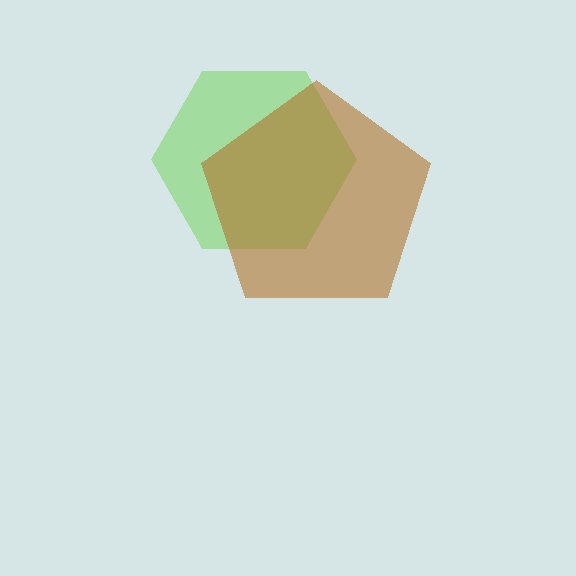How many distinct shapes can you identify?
There are 2 distinct shapes: a lime hexagon, a brown pentagon.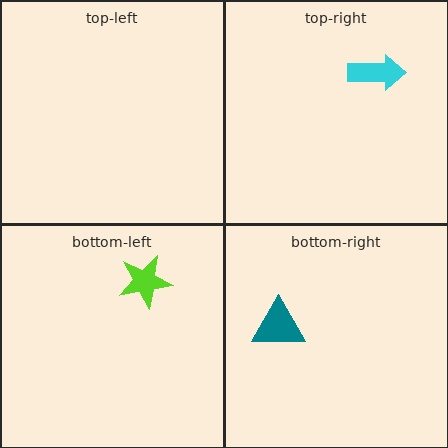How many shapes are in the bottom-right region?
1.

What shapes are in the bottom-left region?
The lime star.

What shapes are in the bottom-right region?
The teal triangle.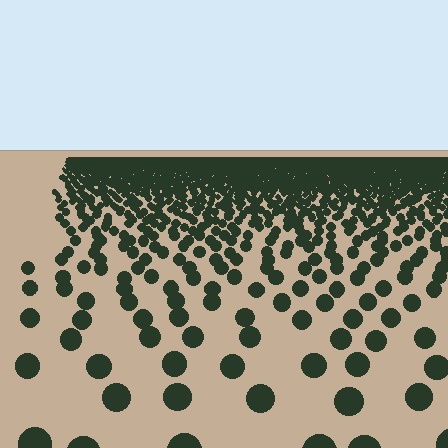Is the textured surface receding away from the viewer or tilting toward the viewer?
The surface is receding away from the viewer. Texture elements get smaller and denser toward the top.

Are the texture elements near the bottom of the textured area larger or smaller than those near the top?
Larger. Near the bottom, elements are closer to the viewer and appear at a bigger on-screen size.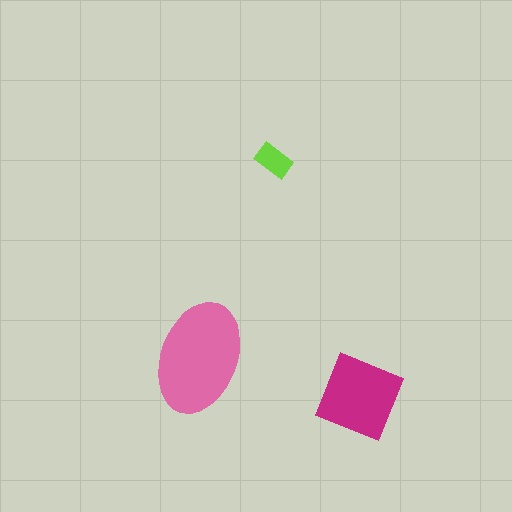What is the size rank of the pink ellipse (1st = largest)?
1st.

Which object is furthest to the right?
The magenta square is rightmost.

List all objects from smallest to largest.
The lime rectangle, the magenta square, the pink ellipse.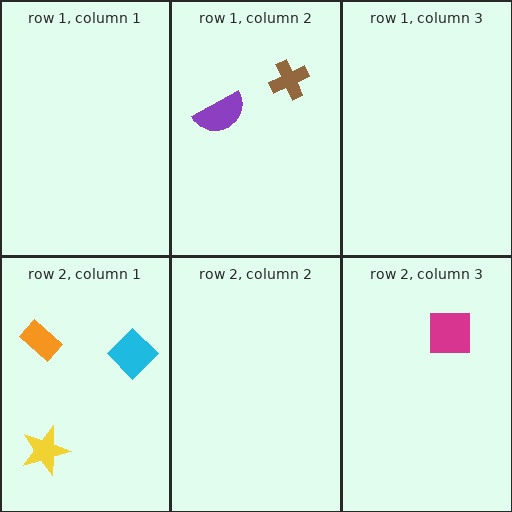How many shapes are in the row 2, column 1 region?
3.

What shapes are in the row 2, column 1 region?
The yellow star, the cyan diamond, the orange rectangle.